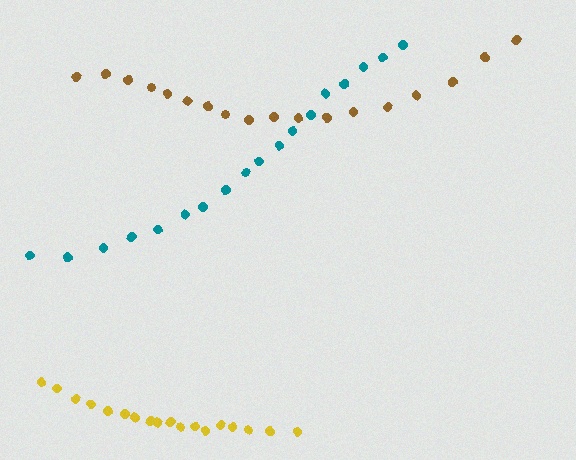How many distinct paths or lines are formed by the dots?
There are 3 distinct paths.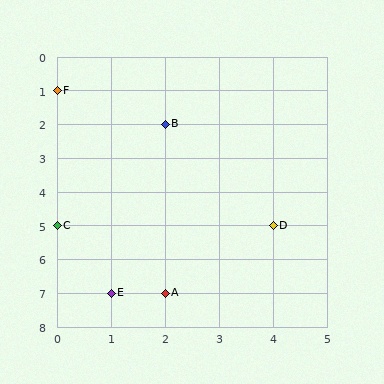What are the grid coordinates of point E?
Point E is at grid coordinates (1, 7).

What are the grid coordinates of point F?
Point F is at grid coordinates (0, 1).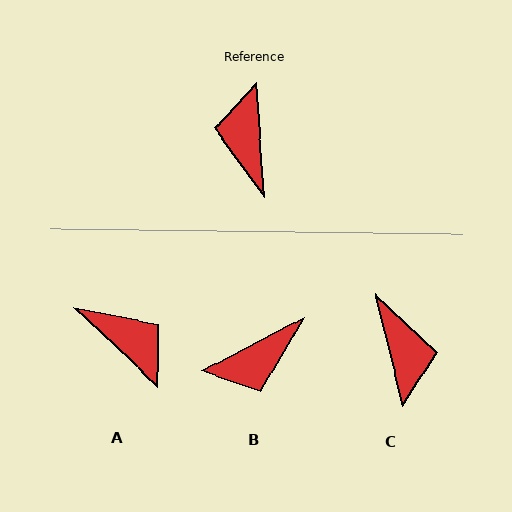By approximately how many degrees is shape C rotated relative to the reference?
Approximately 170 degrees clockwise.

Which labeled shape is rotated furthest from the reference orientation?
C, about 170 degrees away.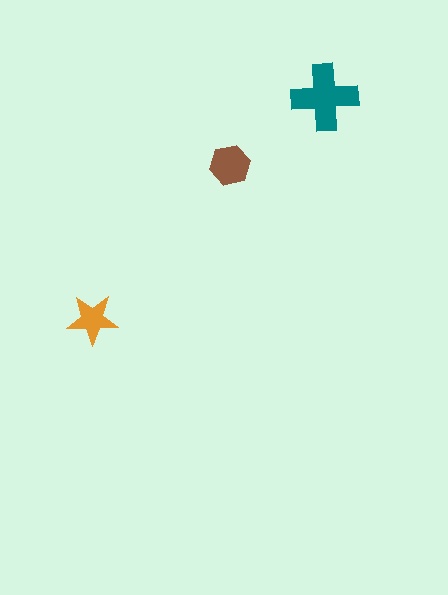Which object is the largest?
The teal cross.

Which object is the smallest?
The orange star.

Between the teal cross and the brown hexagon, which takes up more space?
The teal cross.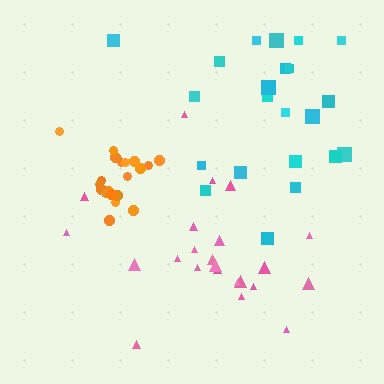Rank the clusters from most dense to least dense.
orange, pink, cyan.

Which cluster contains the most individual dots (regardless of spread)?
Pink (23).